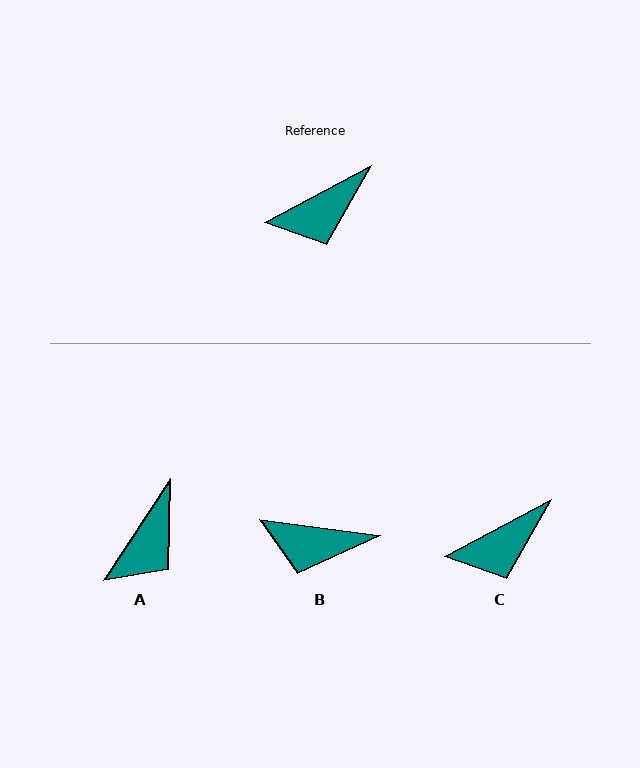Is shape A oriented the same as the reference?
No, it is off by about 29 degrees.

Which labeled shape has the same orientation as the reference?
C.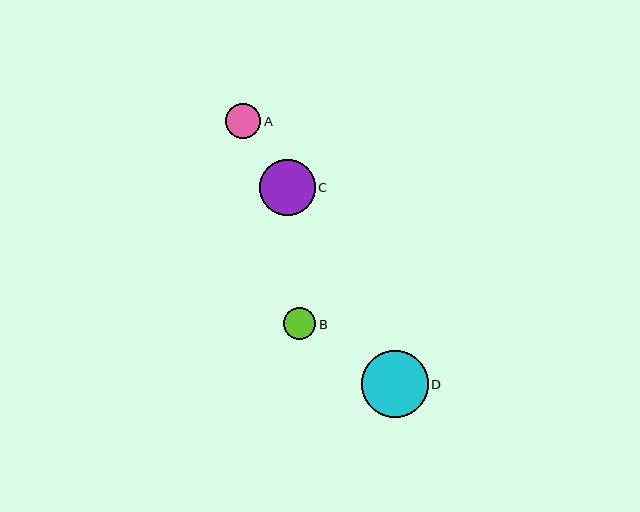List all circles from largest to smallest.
From largest to smallest: D, C, A, B.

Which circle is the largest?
Circle D is the largest with a size of approximately 66 pixels.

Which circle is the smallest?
Circle B is the smallest with a size of approximately 32 pixels.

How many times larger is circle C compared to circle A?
Circle C is approximately 1.6 times the size of circle A.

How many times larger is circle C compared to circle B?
Circle C is approximately 1.7 times the size of circle B.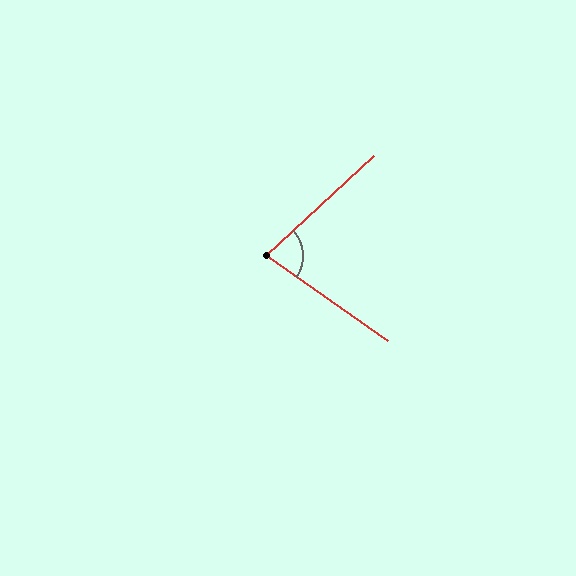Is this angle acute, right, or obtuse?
It is acute.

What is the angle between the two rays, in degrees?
Approximately 78 degrees.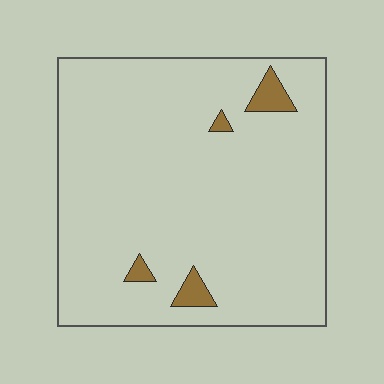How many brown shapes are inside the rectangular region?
4.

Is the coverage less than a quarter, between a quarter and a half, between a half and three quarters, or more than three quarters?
Less than a quarter.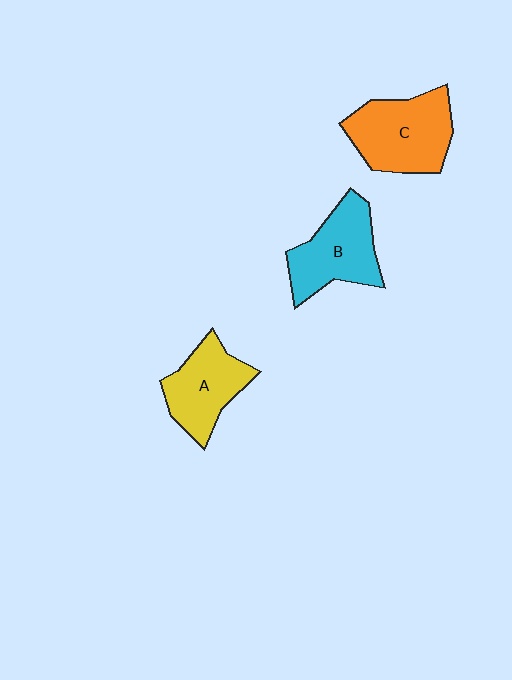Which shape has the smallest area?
Shape A (yellow).